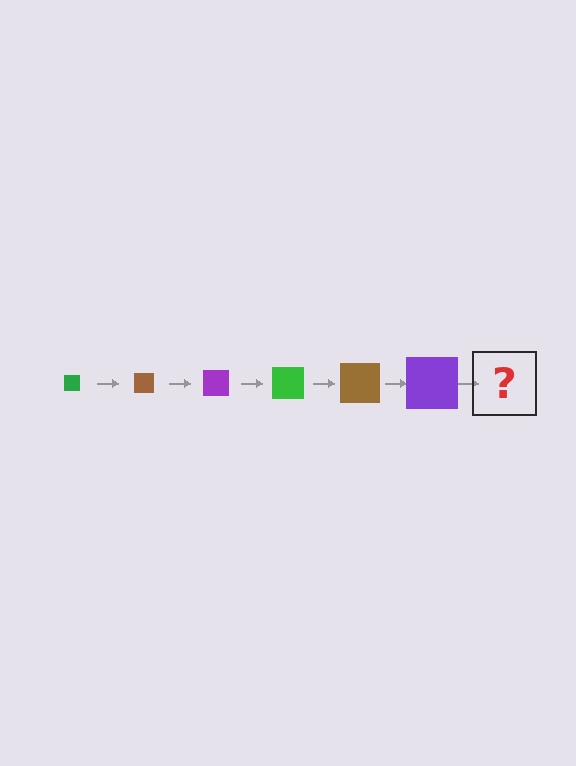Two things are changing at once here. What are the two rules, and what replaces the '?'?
The two rules are that the square grows larger each step and the color cycles through green, brown, and purple. The '?' should be a green square, larger than the previous one.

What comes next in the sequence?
The next element should be a green square, larger than the previous one.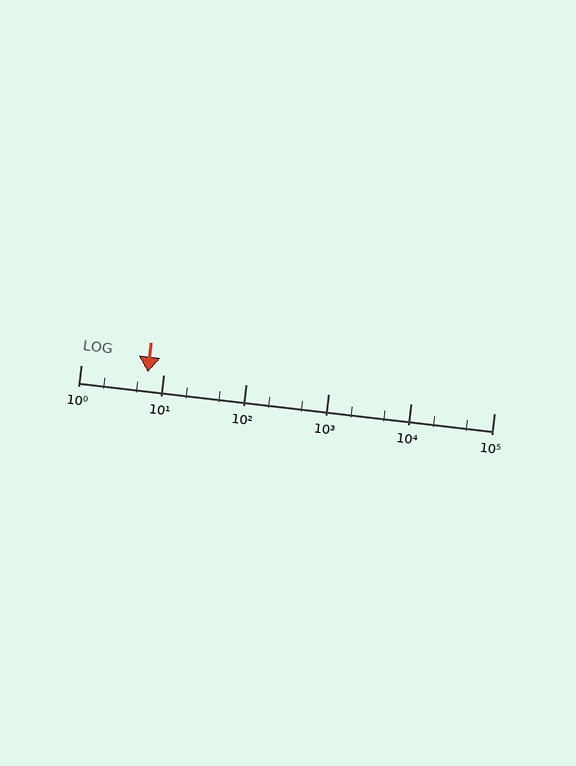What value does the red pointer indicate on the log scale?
The pointer indicates approximately 6.4.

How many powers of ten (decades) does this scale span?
The scale spans 5 decades, from 1 to 100000.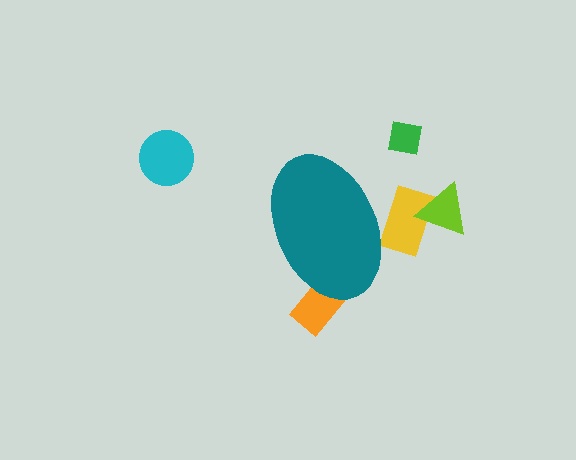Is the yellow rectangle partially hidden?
Yes, the yellow rectangle is partially hidden behind the teal ellipse.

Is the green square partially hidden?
No, the green square is fully visible.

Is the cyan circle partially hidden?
No, the cyan circle is fully visible.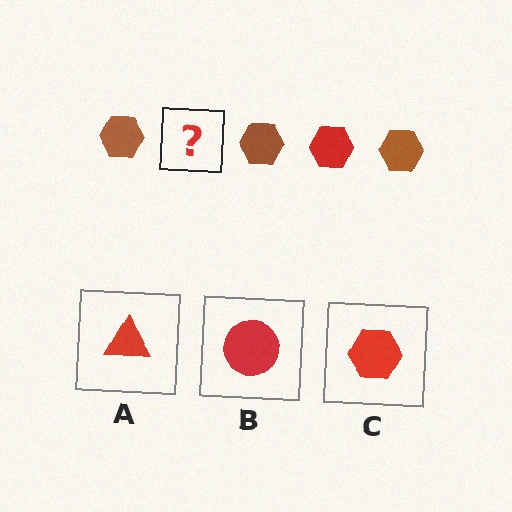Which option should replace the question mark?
Option C.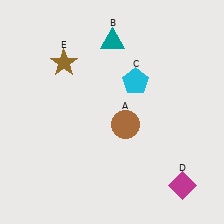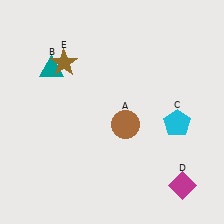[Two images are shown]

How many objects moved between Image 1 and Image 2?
2 objects moved between the two images.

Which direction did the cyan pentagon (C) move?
The cyan pentagon (C) moved down.